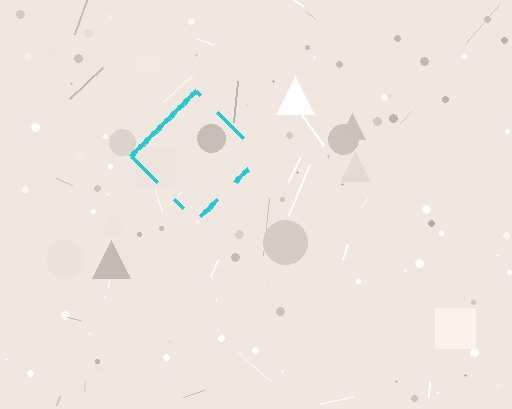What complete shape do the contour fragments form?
The contour fragments form a diamond.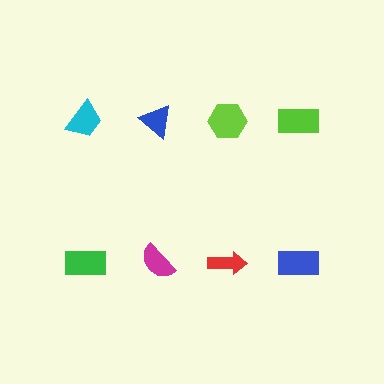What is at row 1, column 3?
A lime hexagon.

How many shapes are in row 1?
4 shapes.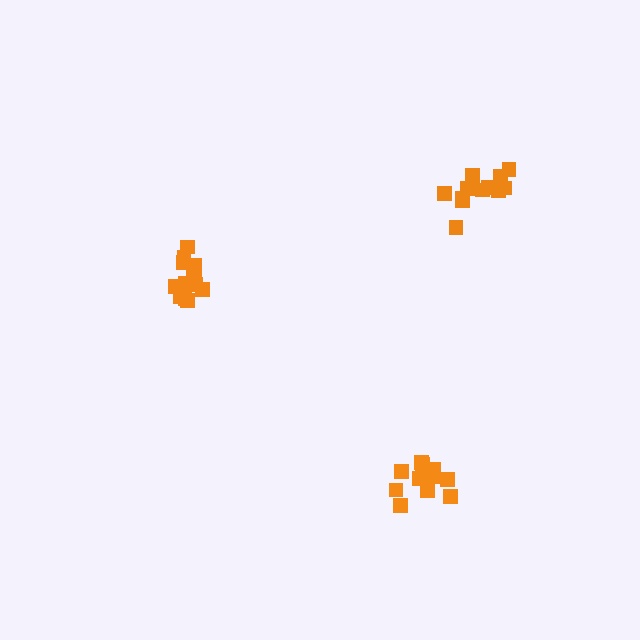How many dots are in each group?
Group 1: 14 dots, Group 2: 12 dots, Group 3: 12 dots (38 total).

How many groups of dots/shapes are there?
There are 3 groups.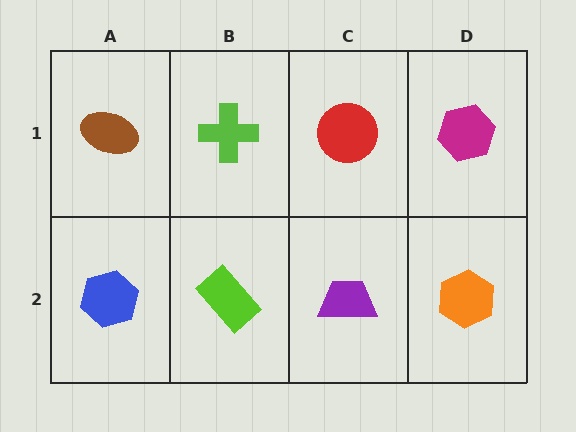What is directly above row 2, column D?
A magenta hexagon.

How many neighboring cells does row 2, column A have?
2.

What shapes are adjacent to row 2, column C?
A red circle (row 1, column C), a lime rectangle (row 2, column B), an orange hexagon (row 2, column D).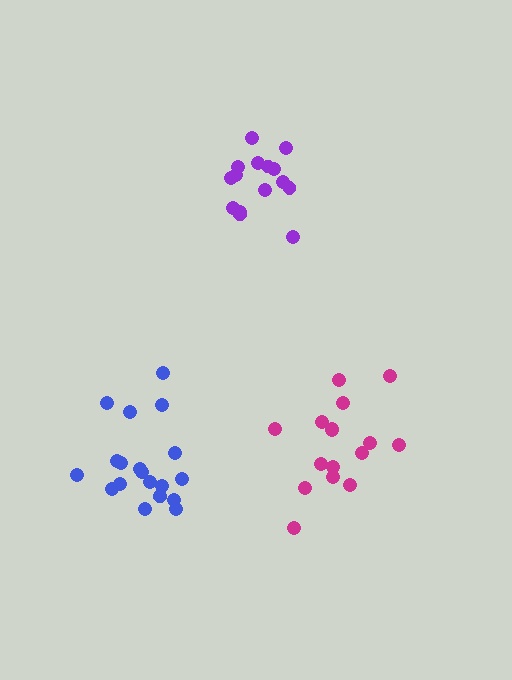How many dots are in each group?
Group 1: 20 dots, Group 2: 15 dots, Group 3: 16 dots (51 total).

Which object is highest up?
The purple cluster is topmost.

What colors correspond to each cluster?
The clusters are colored: blue, purple, magenta.